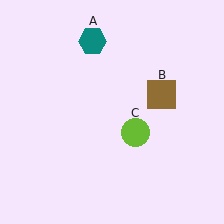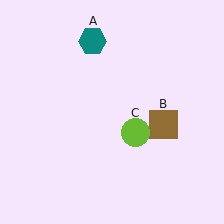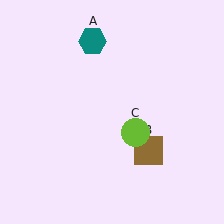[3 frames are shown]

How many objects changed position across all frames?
1 object changed position: brown square (object B).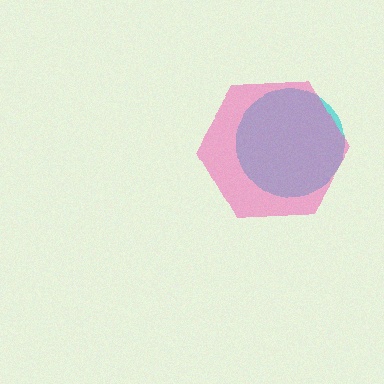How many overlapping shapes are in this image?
There are 2 overlapping shapes in the image.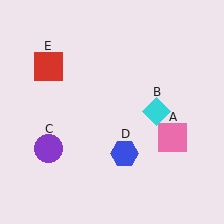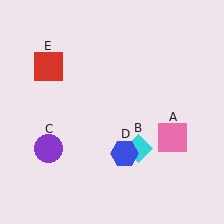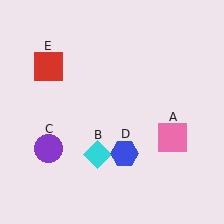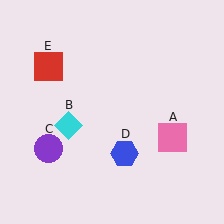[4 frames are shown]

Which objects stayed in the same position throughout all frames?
Pink square (object A) and purple circle (object C) and blue hexagon (object D) and red square (object E) remained stationary.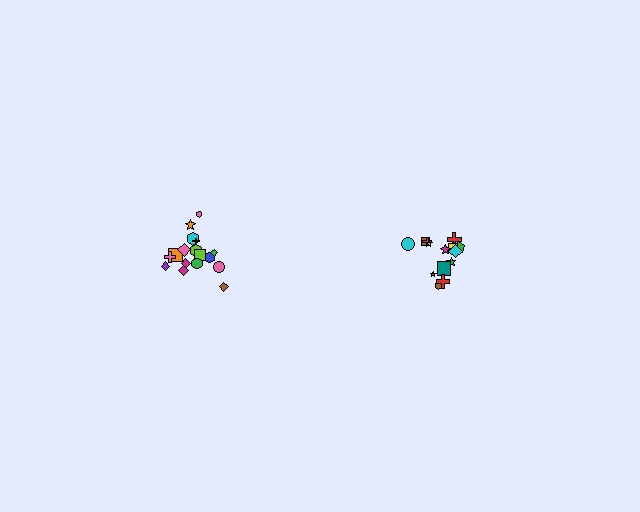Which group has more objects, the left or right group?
The left group.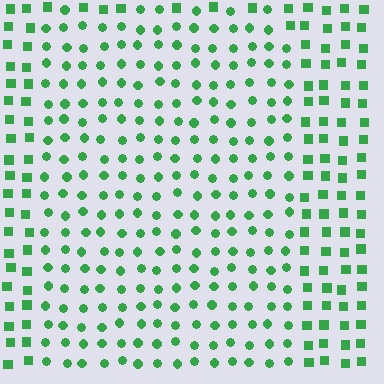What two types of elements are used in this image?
The image uses circles inside the rectangle region and squares outside it.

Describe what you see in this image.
The image is filled with small green elements arranged in a uniform grid. A rectangle-shaped region contains circles, while the surrounding area contains squares. The boundary is defined purely by the change in element shape.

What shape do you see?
I see a rectangle.